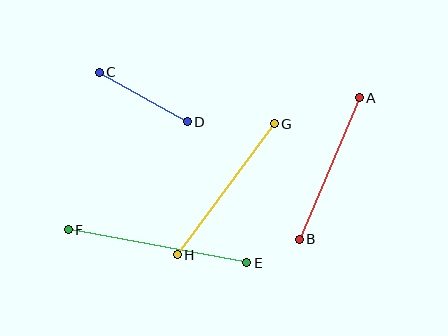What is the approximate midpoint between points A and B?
The midpoint is at approximately (329, 169) pixels.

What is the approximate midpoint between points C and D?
The midpoint is at approximately (143, 97) pixels.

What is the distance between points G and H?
The distance is approximately 163 pixels.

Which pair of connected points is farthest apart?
Points E and F are farthest apart.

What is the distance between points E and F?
The distance is approximately 181 pixels.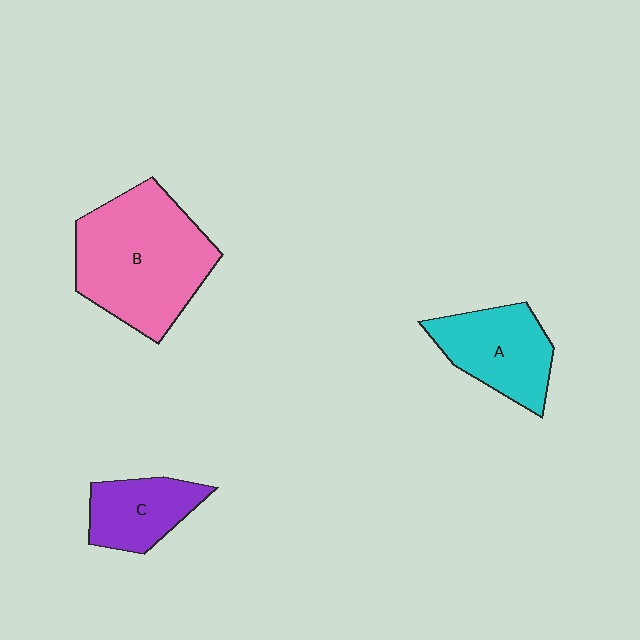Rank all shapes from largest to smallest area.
From largest to smallest: B (pink), A (cyan), C (purple).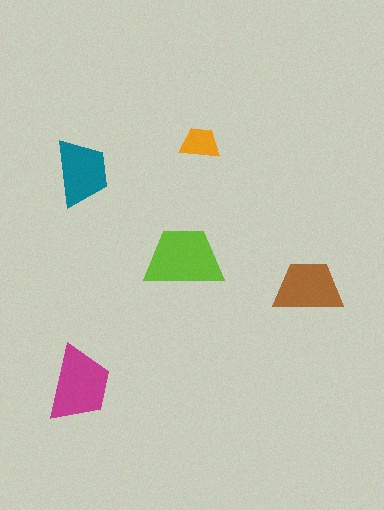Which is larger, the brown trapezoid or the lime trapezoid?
The lime one.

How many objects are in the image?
There are 5 objects in the image.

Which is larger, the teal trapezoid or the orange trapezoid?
The teal one.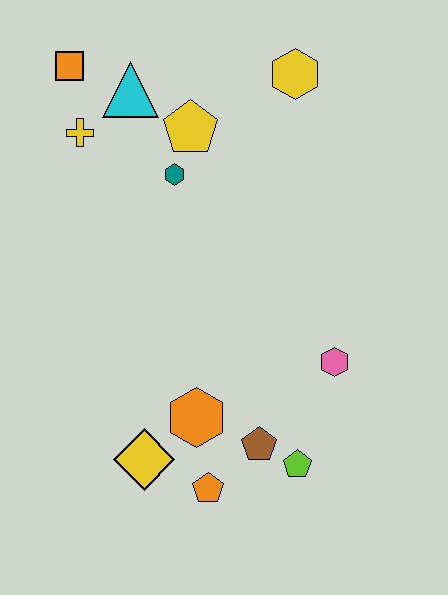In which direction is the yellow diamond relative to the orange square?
The yellow diamond is below the orange square.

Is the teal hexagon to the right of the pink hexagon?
No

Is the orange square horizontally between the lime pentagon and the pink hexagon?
No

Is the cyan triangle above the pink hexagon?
Yes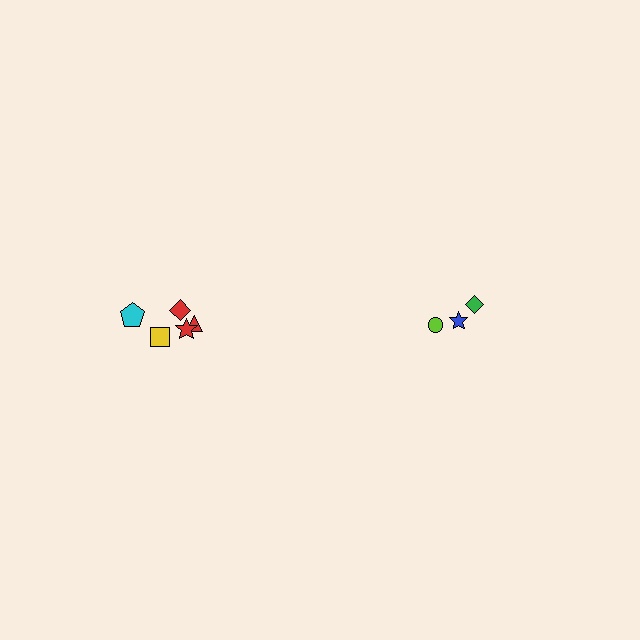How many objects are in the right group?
There are 3 objects.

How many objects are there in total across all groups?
There are 8 objects.